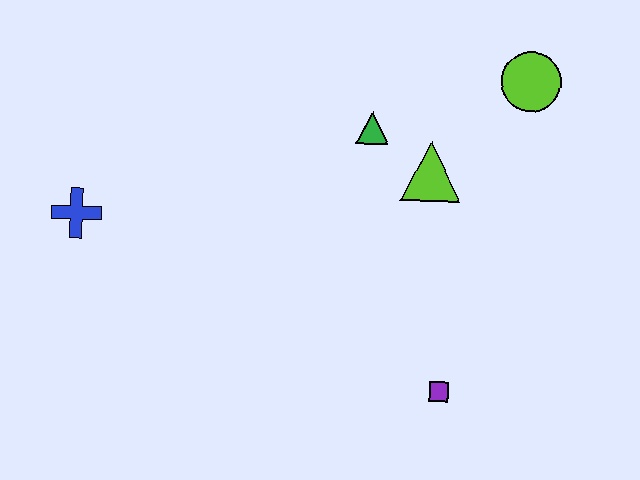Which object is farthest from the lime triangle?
The blue cross is farthest from the lime triangle.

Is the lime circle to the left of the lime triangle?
No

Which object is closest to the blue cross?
The green triangle is closest to the blue cross.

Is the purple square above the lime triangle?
No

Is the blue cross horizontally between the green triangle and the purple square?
No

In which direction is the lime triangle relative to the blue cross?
The lime triangle is to the right of the blue cross.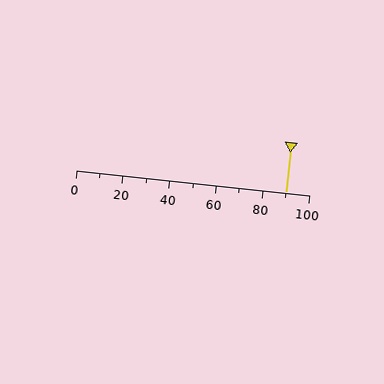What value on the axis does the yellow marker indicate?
The marker indicates approximately 90.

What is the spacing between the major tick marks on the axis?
The major ticks are spaced 20 apart.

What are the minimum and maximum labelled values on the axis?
The axis runs from 0 to 100.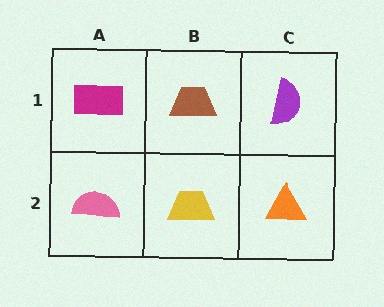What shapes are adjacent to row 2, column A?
A magenta rectangle (row 1, column A), a yellow trapezoid (row 2, column B).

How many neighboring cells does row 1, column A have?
2.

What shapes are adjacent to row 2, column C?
A purple semicircle (row 1, column C), a yellow trapezoid (row 2, column B).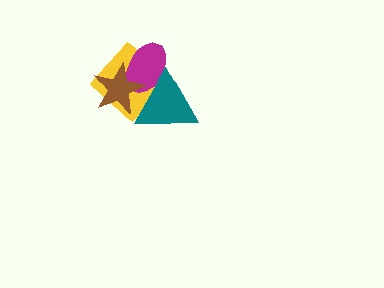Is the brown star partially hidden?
No, no other shape covers it.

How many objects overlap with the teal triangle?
3 objects overlap with the teal triangle.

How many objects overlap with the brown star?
3 objects overlap with the brown star.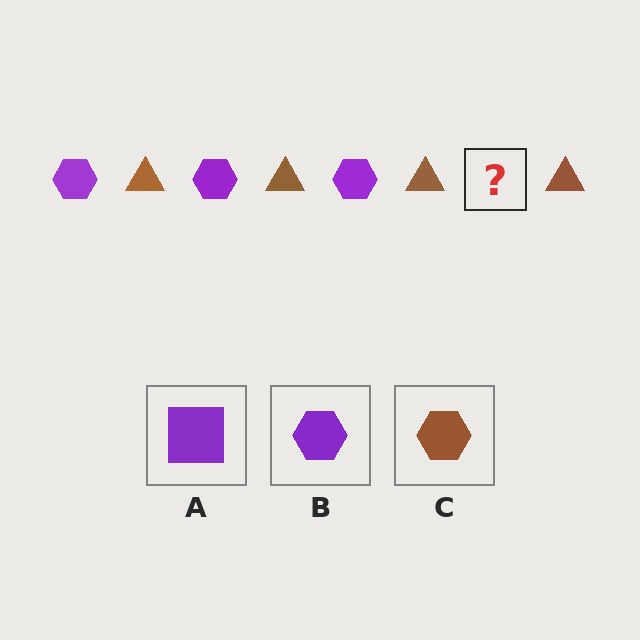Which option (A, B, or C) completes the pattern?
B.